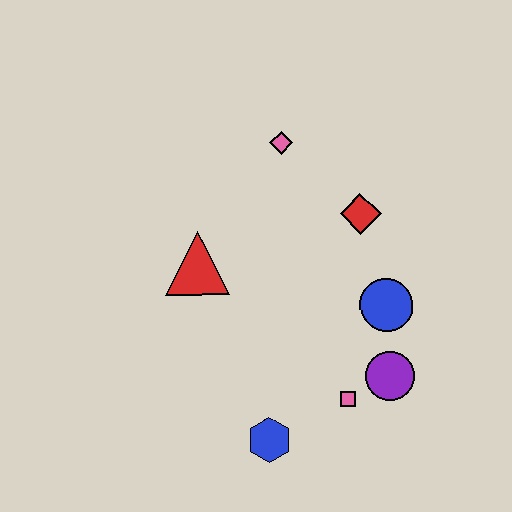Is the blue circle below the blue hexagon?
No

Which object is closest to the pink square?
The purple circle is closest to the pink square.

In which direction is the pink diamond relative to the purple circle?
The pink diamond is above the purple circle.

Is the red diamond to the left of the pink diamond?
No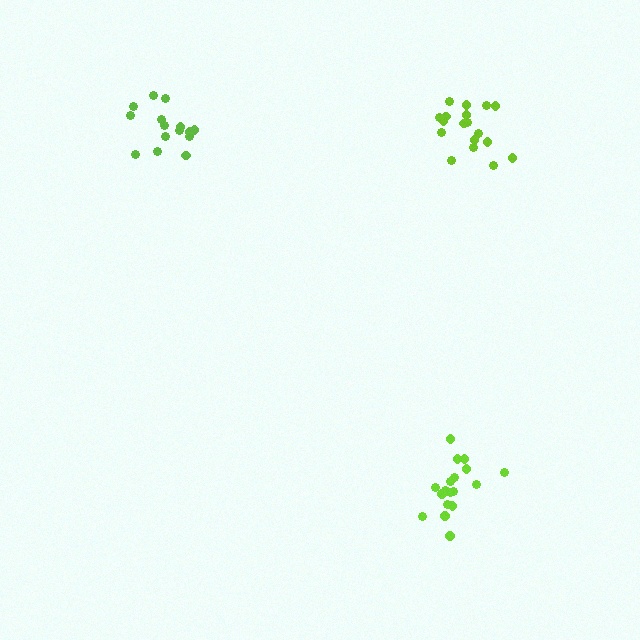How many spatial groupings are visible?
There are 3 spatial groupings.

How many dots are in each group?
Group 1: 18 dots, Group 2: 18 dots, Group 3: 15 dots (51 total).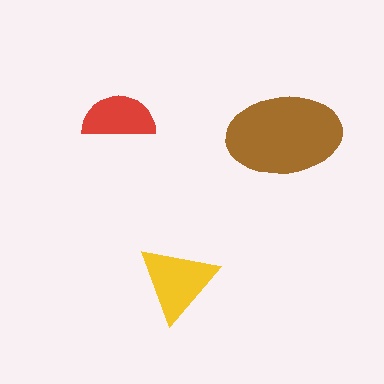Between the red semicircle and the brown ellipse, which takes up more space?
The brown ellipse.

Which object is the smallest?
The red semicircle.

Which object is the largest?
The brown ellipse.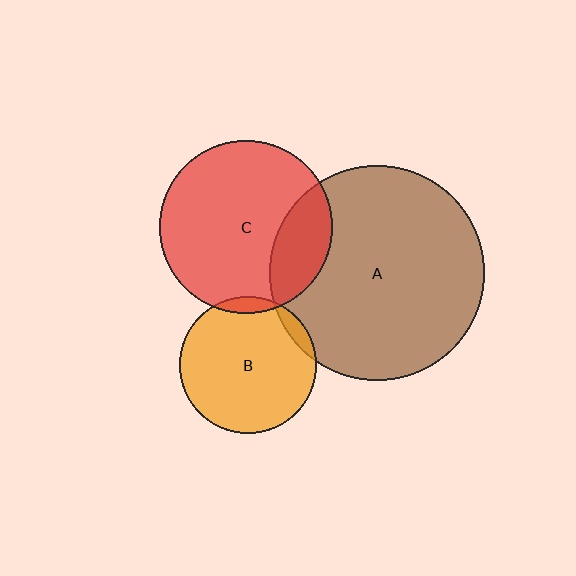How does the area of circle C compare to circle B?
Approximately 1.6 times.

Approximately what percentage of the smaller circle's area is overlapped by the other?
Approximately 5%.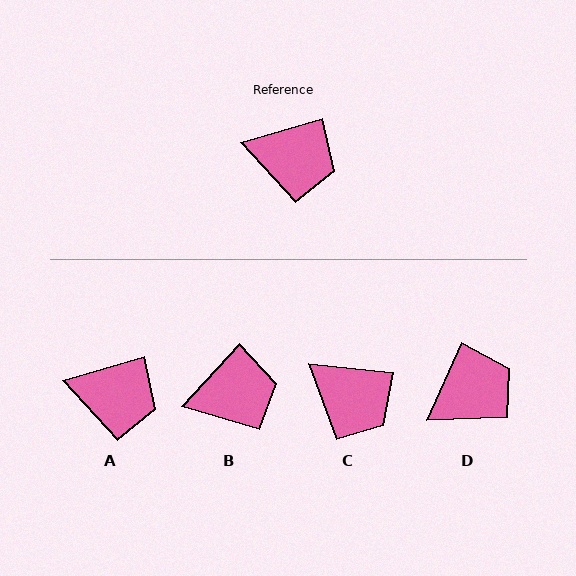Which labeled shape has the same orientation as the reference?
A.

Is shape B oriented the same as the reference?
No, it is off by about 30 degrees.